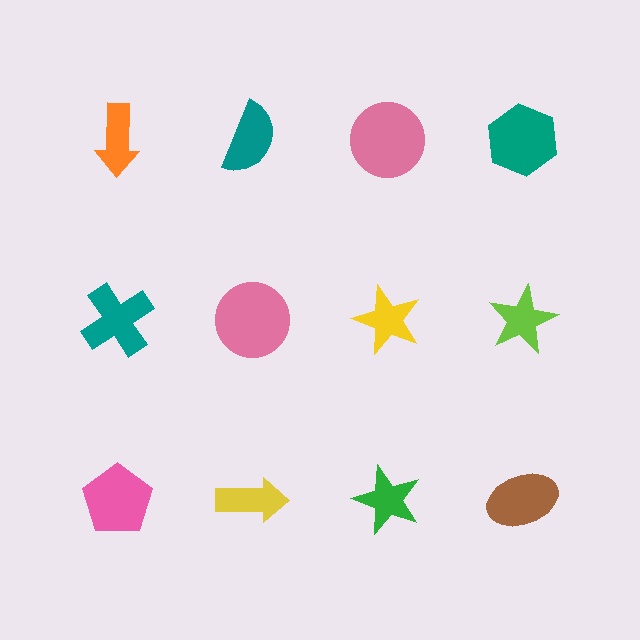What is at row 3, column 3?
A green star.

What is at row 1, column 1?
An orange arrow.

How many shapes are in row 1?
4 shapes.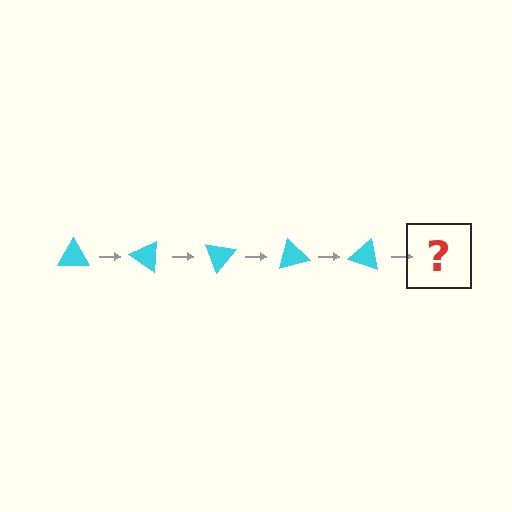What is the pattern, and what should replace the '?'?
The pattern is that the triangle rotates 35 degrees each step. The '?' should be a cyan triangle rotated 175 degrees.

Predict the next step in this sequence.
The next step is a cyan triangle rotated 175 degrees.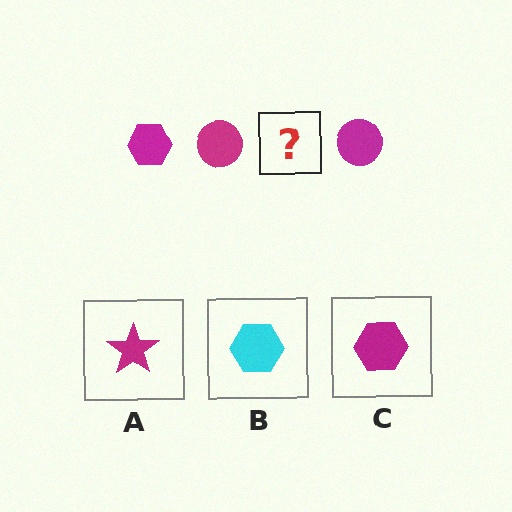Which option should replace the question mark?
Option C.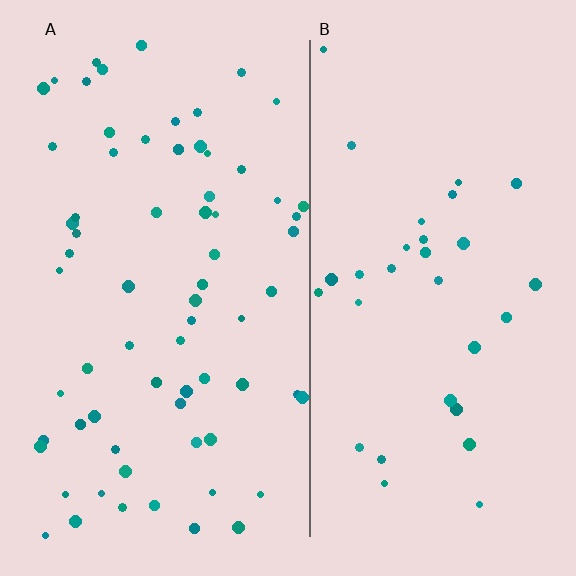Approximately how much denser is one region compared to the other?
Approximately 2.1× — region A over region B.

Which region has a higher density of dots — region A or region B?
A (the left).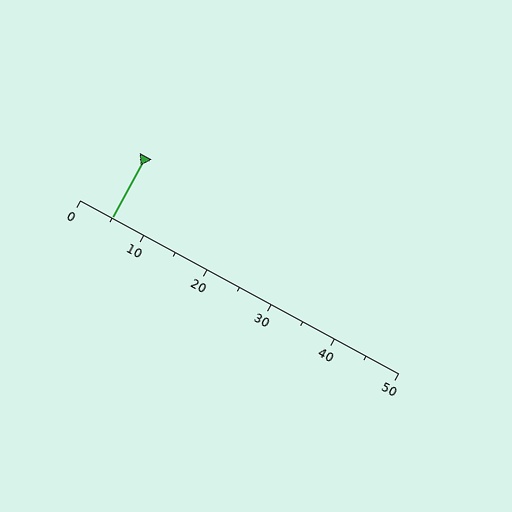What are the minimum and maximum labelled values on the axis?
The axis runs from 0 to 50.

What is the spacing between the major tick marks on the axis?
The major ticks are spaced 10 apart.